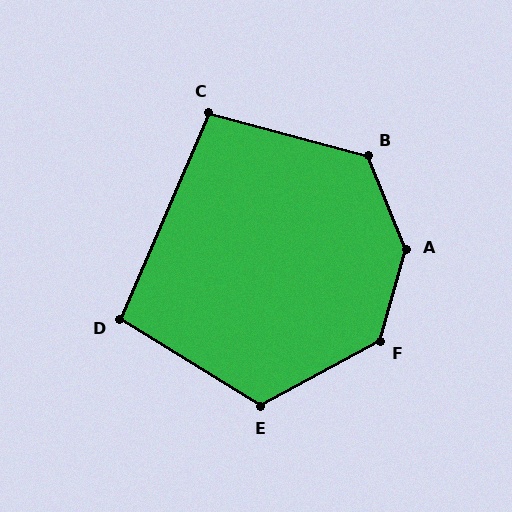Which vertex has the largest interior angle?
A, at approximately 142 degrees.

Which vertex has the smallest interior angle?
C, at approximately 98 degrees.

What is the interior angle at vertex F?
Approximately 135 degrees (obtuse).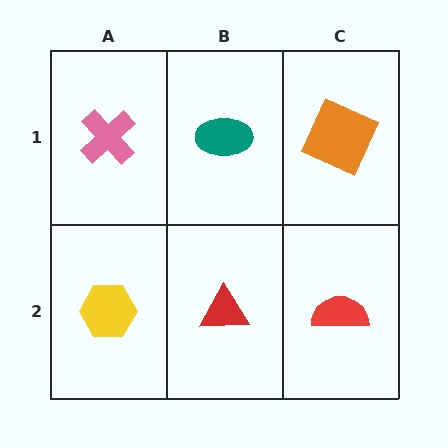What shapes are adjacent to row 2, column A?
A pink cross (row 1, column A), a red triangle (row 2, column B).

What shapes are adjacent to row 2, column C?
An orange square (row 1, column C), a red triangle (row 2, column B).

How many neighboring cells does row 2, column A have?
2.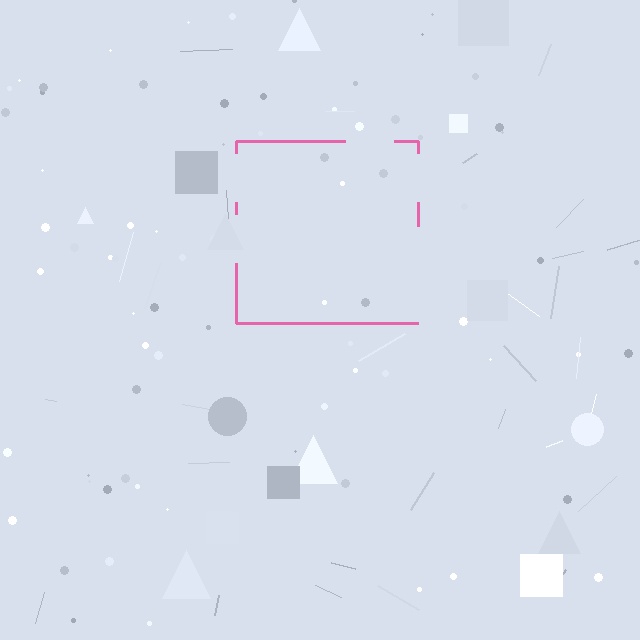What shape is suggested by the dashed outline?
The dashed outline suggests a square.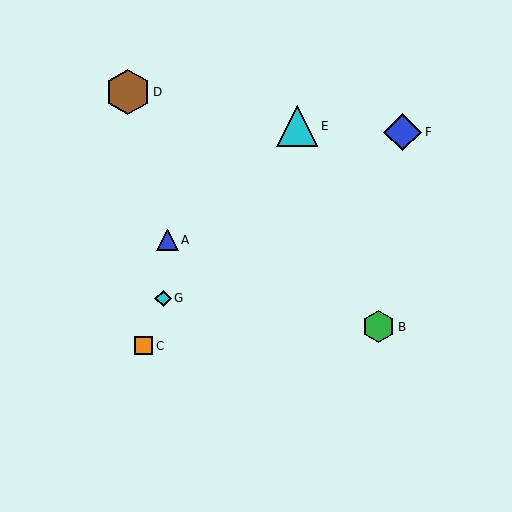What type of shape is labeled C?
Shape C is an orange square.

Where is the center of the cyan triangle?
The center of the cyan triangle is at (297, 126).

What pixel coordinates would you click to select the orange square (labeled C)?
Click at (144, 346) to select the orange square C.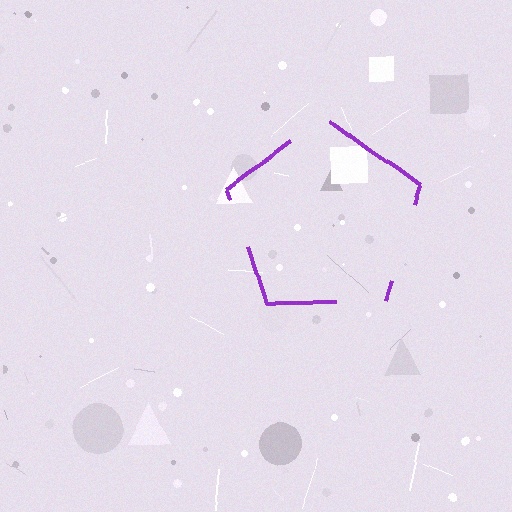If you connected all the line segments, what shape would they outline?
They would outline a pentagon.